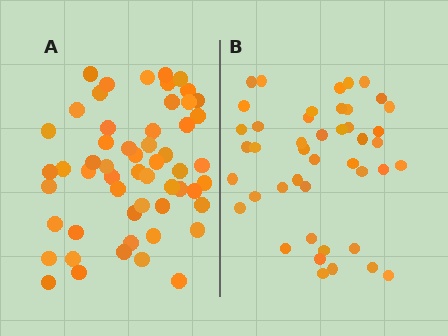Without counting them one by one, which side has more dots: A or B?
Region A (the left region) has more dots.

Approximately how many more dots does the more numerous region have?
Region A has roughly 12 or so more dots than region B.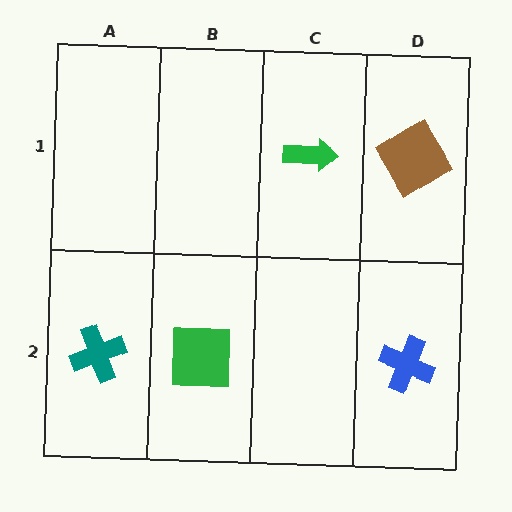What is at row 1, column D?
A brown diamond.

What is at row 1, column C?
A green arrow.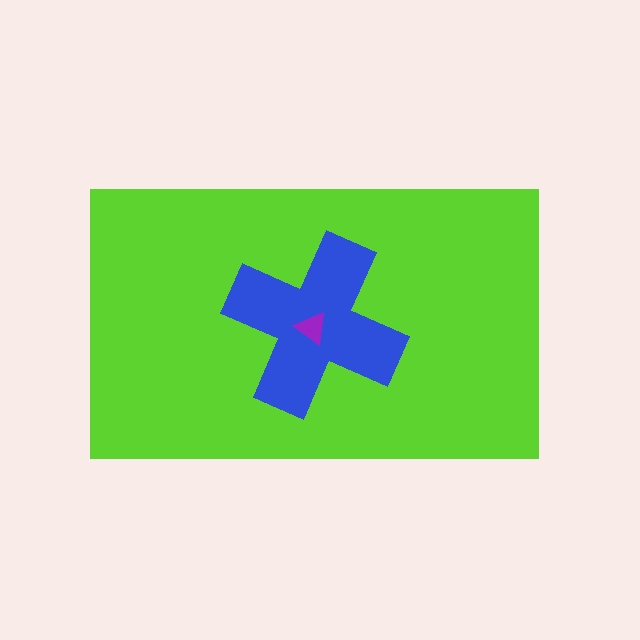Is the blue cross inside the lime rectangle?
Yes.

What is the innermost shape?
The purple triangle.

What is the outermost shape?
The lime rectangle.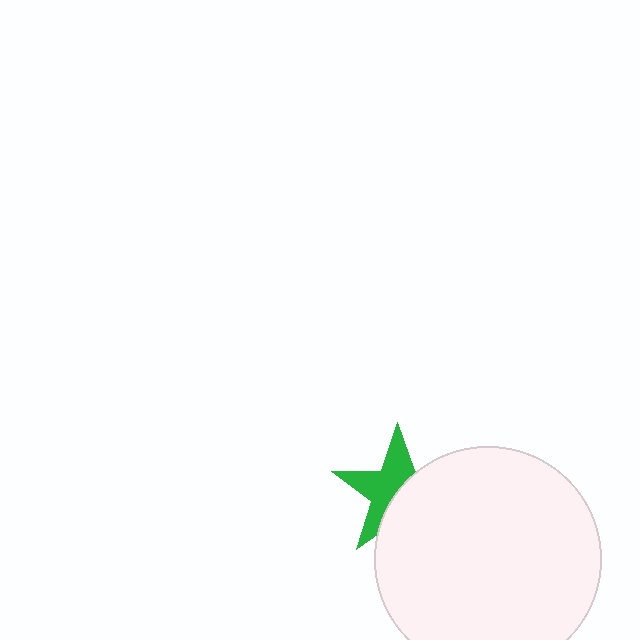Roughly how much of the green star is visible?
About half of it is visible (roughly 53%).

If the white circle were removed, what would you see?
You would see the complete green star.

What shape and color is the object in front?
The object in front is a white circle.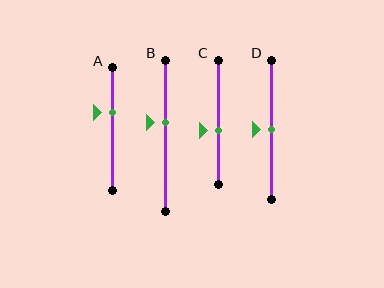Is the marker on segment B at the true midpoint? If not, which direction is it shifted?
No, the marker on segment B is shifted upward by about 8% of the segment length.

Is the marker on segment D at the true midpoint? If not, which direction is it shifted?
Yes, the marker on segment D is at the true midpoint.